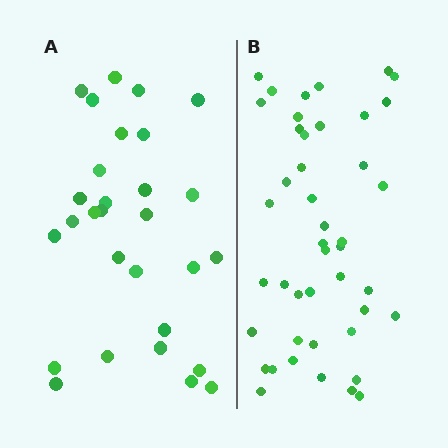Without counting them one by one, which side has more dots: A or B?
Region B (the right region) has more dots.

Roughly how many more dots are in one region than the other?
Region B has approximately 15 more dots than region A.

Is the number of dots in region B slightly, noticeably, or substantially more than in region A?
Region B has substantially more. The ratio is roughly 1.5 to 1.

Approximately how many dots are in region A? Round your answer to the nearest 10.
About 30 dots. (The exact count is 29, which rounds to 30.)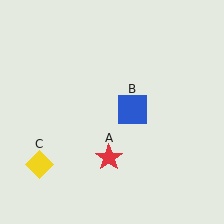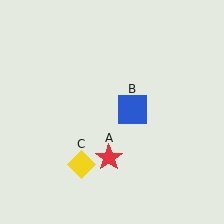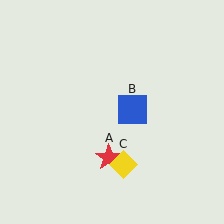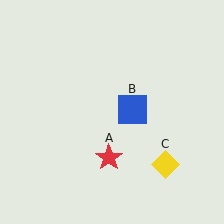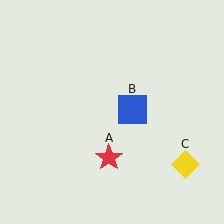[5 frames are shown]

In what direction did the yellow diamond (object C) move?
The yellow diamond (object C) moved right.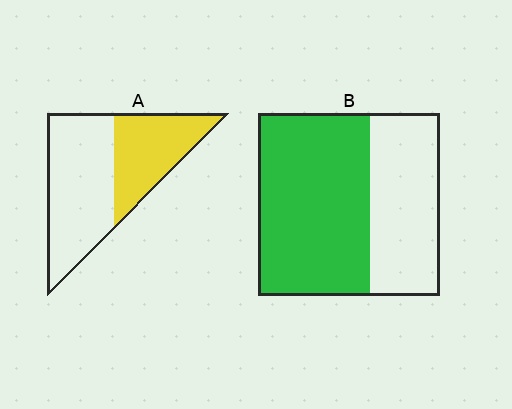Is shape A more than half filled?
No.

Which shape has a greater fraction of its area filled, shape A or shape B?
Shape B.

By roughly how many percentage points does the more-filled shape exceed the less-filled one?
By roughly 20 percentage points (B over A).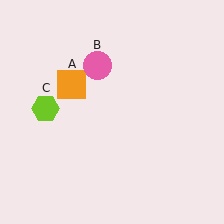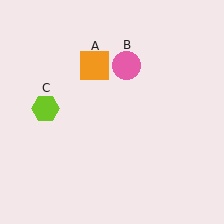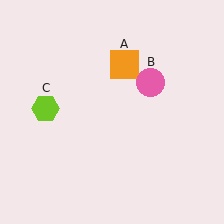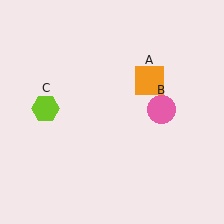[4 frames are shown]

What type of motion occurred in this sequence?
The orange square (object A), pink circle (object B) rotated clockwise around the center of the scene.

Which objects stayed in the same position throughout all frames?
Lime hexagon (object C) remained stationary.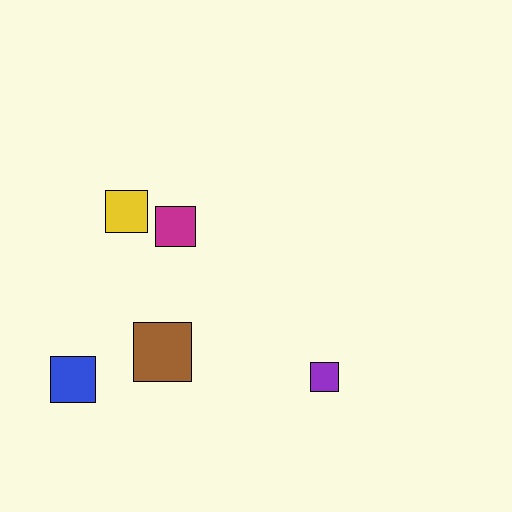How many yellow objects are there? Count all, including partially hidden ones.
There is 1 yellow object.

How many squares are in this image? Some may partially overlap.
There are 5 squares.